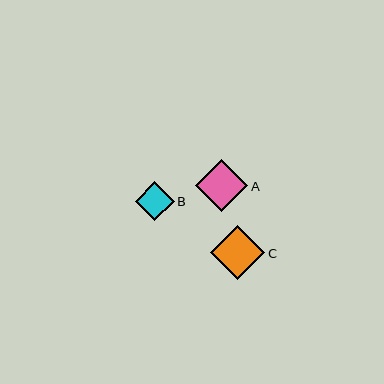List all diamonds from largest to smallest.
From largest to smallest: C, A, B.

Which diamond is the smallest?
Diamond B is the smallest with a size of approximately 39 pixels.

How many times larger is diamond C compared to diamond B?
Diamond C is approximately 1.4 times the size of diamond B.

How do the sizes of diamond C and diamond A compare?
Diamond C and diamond A are approximately the same size.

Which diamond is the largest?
Diamond C is the largest with a size of approximately 54 pixels.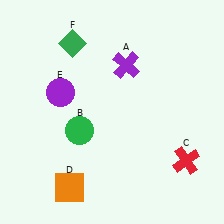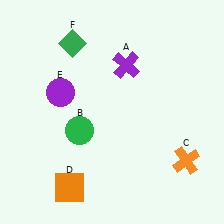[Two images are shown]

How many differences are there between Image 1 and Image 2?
There is 1 difference between the two images.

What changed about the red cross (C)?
In Image 1, C is red. In Image 2, it changed to orange.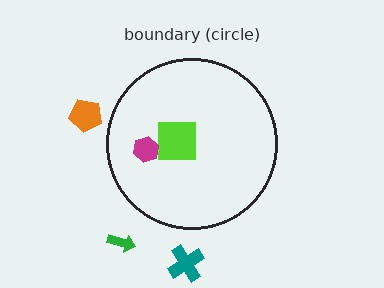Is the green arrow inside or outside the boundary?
Outside.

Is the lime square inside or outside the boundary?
Inside.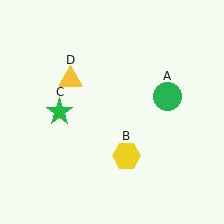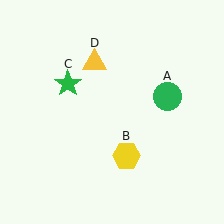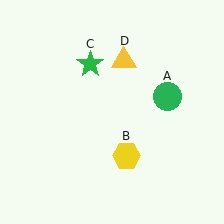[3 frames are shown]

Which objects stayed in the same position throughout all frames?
Green circle (object A) and yellow hexagon (object B) remained stationary.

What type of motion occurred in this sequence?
The green star (object C), yellow triangle (object D) rotated clockwise around the center of the scene.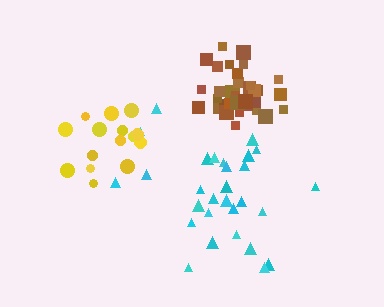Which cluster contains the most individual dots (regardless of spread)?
Brown (34).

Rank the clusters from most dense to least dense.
brown, yellow, cyan.